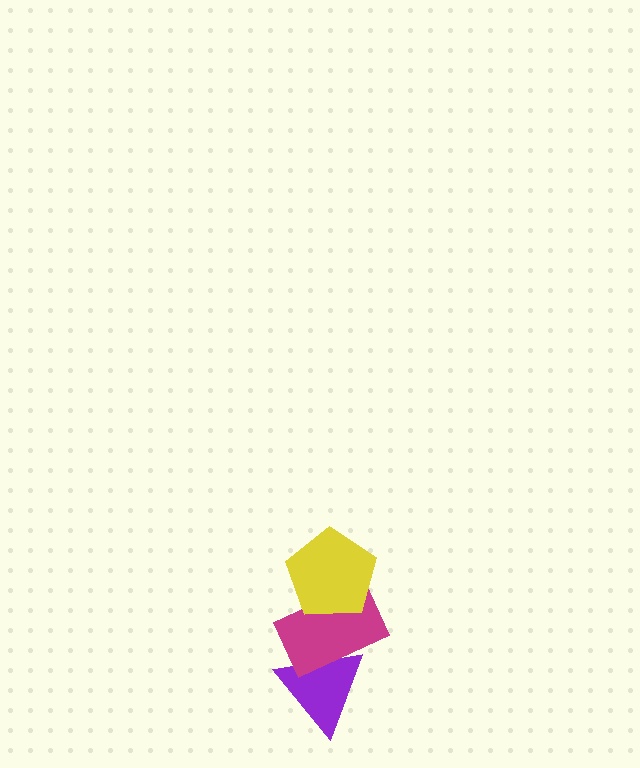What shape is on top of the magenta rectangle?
The yellow pentagon is on top of the magenta rectangle.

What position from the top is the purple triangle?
The purple triangle is 3rd from the top.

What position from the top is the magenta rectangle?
The magenta rectangle is 2nd from the top.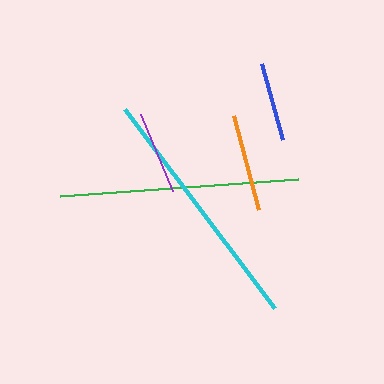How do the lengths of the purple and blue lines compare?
The purple and blue lines are approximately the same length.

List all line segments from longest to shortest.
From longest to shortest: cyan, green, orange, purple, blue.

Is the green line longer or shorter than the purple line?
The green line is longer than the purple line.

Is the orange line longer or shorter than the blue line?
The orange line is longer than the blue line.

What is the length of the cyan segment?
The cyan segment is approximately 249 pixels long.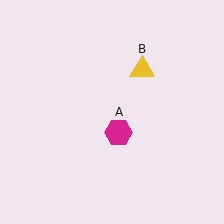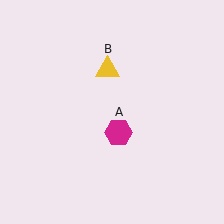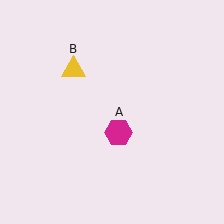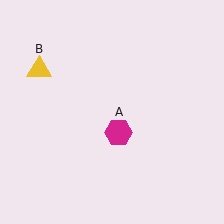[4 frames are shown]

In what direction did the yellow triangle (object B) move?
The yellow triangle (object B) moved left.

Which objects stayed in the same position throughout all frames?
Magenta hexagon (object A) remained stationary.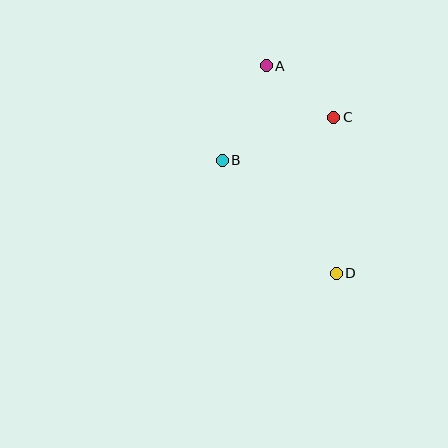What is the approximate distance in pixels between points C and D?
The distance between C and D is approximately 156 pixels.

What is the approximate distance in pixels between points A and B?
The distance between A and B is approximately 104 pixels.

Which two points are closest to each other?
Points A and C are closest to each other.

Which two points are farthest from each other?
Points A and D are farthest from each other.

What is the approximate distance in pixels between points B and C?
The distance between B and C is approximately 120 pixels.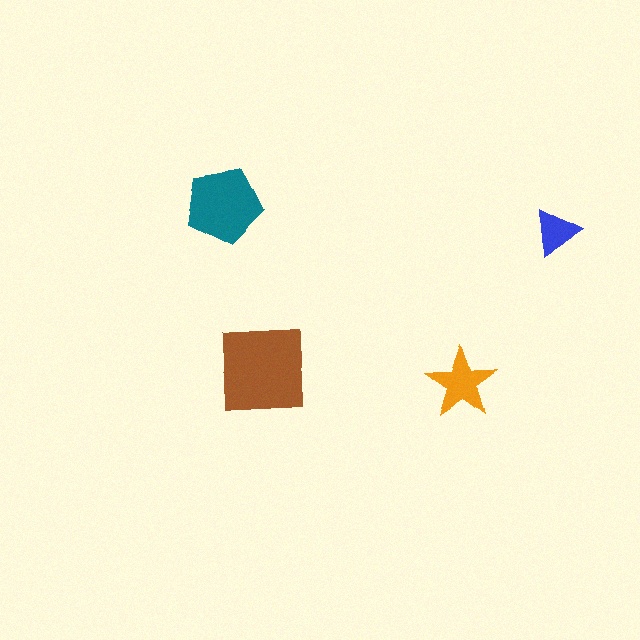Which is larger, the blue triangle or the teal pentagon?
The teal pentagon.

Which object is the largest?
The brown square.